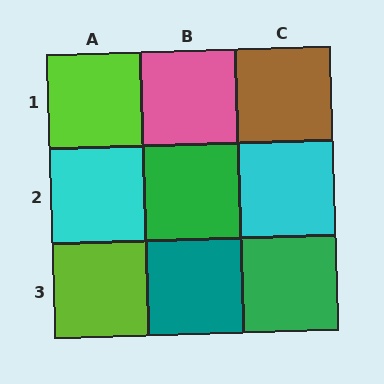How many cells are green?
2 cells are green.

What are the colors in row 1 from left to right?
Lime, pink, brown.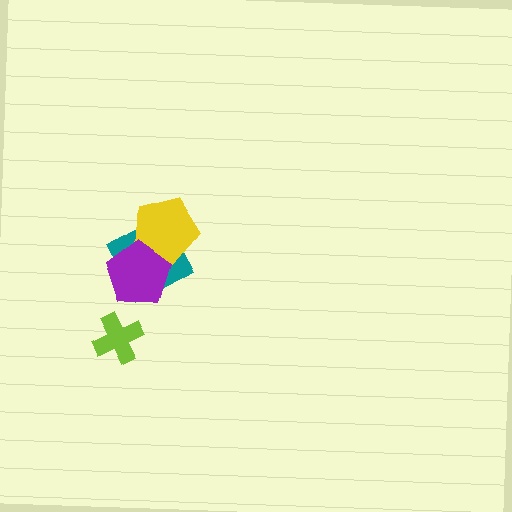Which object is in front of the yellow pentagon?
The purple pentagon is in front of the yellow pentagon.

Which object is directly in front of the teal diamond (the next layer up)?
The yellow pentagon is directly in front of the teal diamond.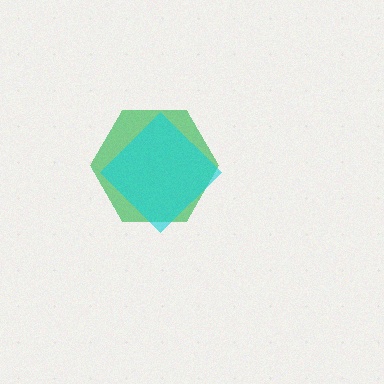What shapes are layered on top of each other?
The layered shapes are: a green hexagon, a cyan diamond.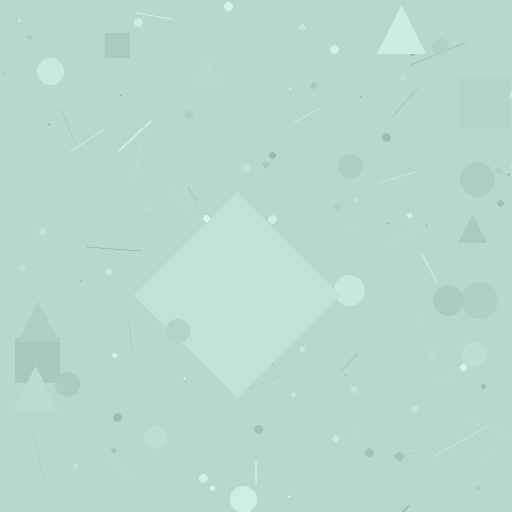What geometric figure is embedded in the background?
A diamond is embedded in the background.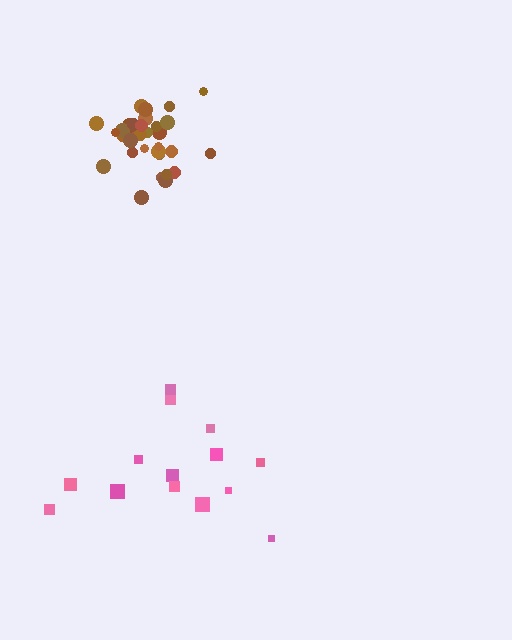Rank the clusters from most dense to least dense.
brown, pink.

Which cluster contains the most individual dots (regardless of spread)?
Brown (33).